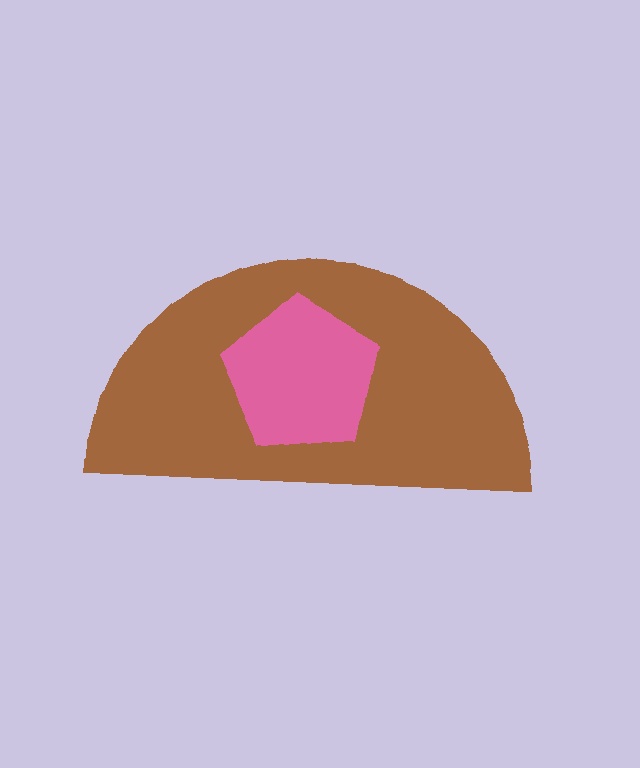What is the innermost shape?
The pink pentagon.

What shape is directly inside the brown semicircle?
The pink pentagon.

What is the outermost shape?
The brown semicircle.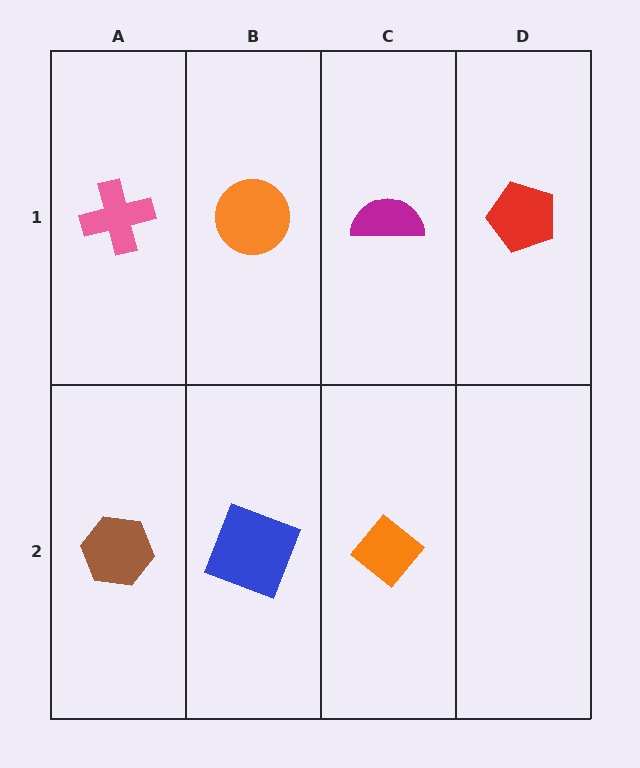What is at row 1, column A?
A pink cross.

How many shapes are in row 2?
3 shapes.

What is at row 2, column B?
A blue square.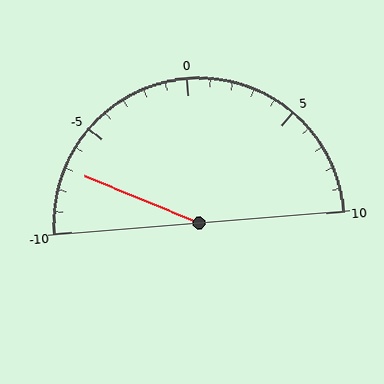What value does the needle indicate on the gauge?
The needle indicates approximately -7.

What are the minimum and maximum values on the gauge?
The gauge ranges from -10 to 10.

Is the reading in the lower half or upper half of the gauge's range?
The reading is in the lower half of the range (-10 to 10).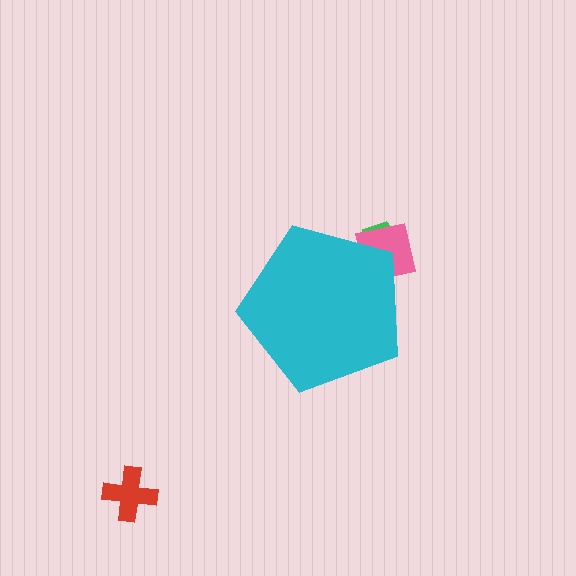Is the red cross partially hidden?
No, the red cross is fully visible.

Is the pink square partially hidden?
Yes, the pink square is partially hidden behind the cyan pentagon.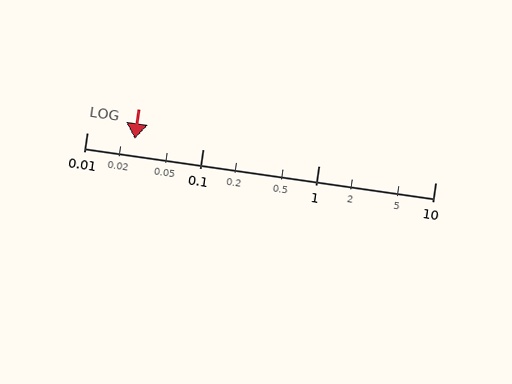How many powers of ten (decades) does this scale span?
The scale spans 3 decades, from 0.01 to 10.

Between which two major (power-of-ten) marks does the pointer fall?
The pointer is between 0.01 and 0.1.